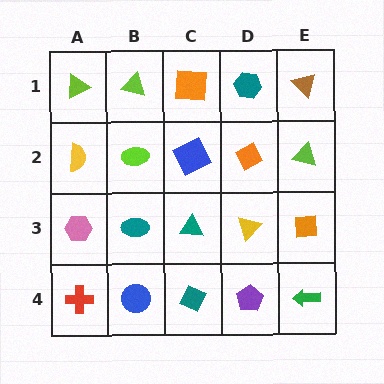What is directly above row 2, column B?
A lime triangle.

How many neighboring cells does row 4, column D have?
3.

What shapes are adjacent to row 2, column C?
An orange square (row 1, column C), a teal triangle (row 3, column C), a lime ellipse (row 2, column B), an orange diamond (row 2, column D).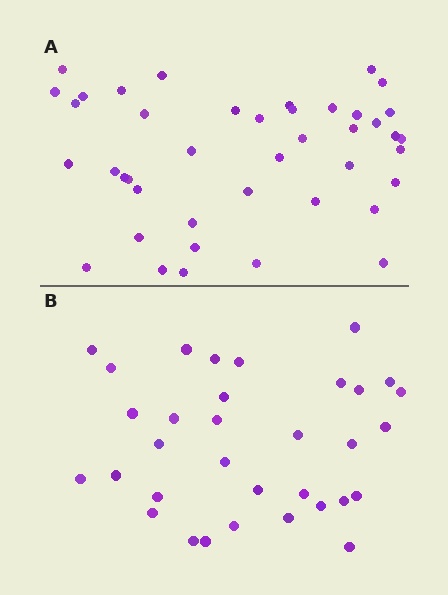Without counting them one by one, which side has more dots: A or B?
Region A (the top region) has more dots.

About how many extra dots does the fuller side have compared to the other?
Region A has roughly 8 or so more dots than region B.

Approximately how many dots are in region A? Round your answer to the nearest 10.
About 40 dots. (The exact count is 42, which rounds to 40.)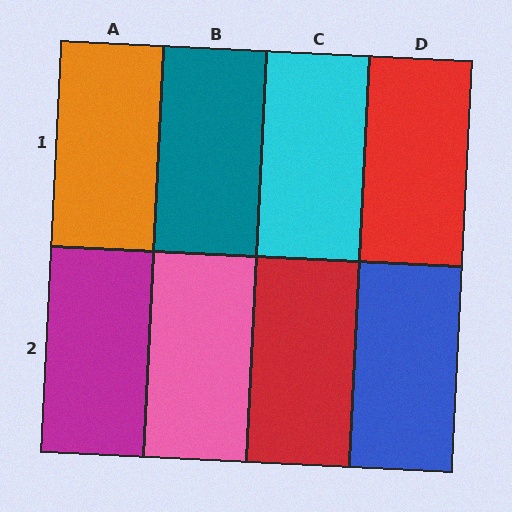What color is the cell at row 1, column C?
Cyan.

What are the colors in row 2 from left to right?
Magenta, pink, red, blue.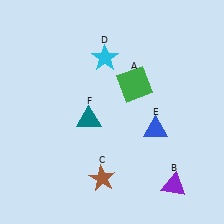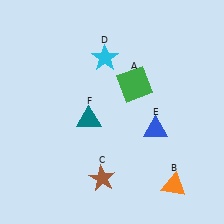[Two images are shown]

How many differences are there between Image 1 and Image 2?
There is 1 difference between the two images.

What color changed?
The triangle (B) changed from purple in Image 1 to orange in Image 2.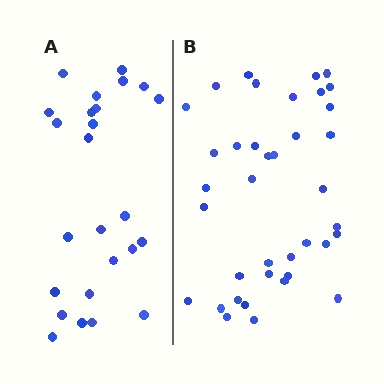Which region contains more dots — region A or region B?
Region B (the right region) has more dots.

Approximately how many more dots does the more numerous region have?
Region B has approximately 15 more dots than region A.